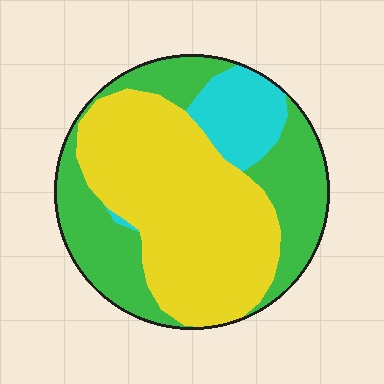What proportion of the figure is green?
Green covers 37% of the figure.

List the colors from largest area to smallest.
From largest to smallest: yellow, green, cyan.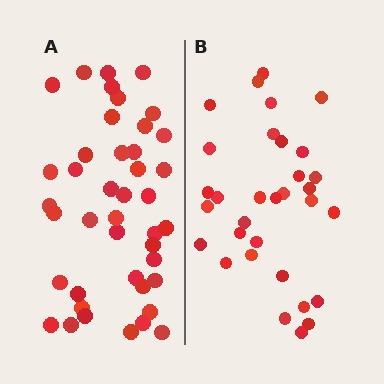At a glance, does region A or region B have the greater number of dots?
Region A (the left region) has more dots.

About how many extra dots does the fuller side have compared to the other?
Region A has roughly 10 or so more dots than region B.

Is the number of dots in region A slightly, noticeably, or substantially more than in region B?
Region A has noticeably more, but not dramatically so. The ratio is roughly 1.3 to 1.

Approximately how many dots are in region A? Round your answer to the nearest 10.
About 40 dots. (The exact count is 42, which rounds to 40.)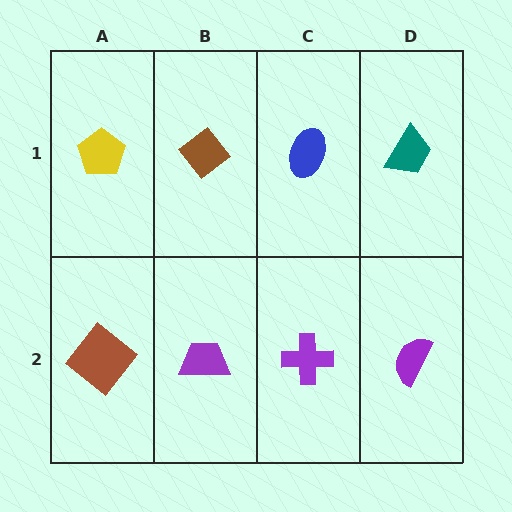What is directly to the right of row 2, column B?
A purple cross.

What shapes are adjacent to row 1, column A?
A brown diamond (row 2, column A), a brown diamond (row 1, column B).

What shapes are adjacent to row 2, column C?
A blue ellipse (row 1, column C), a purple trapezoid (row 2, column B), a purple semicircle (row 2, column D).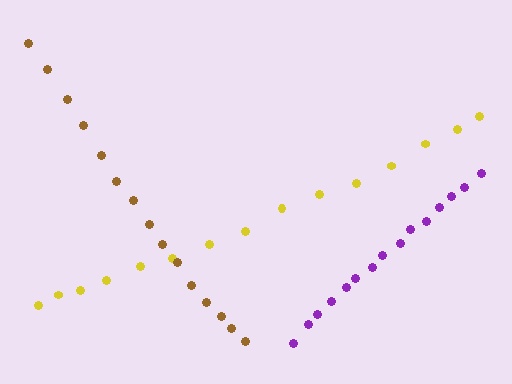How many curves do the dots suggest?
There are 3 distinct paths.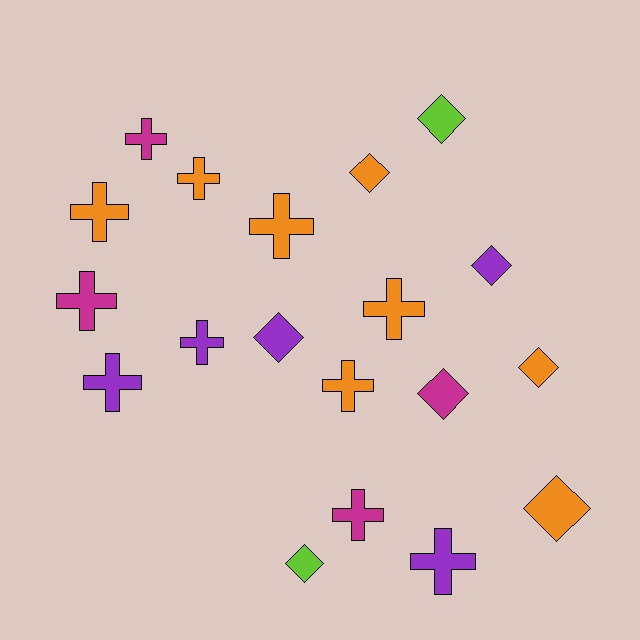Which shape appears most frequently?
Cross, with 11 objects.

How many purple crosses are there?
There are 3 purple crosses.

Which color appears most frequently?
Orange, with 8 objects.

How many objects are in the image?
There are 19 objects.